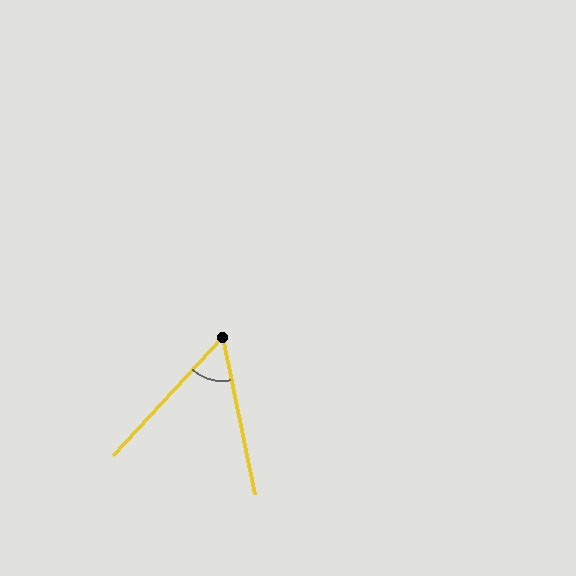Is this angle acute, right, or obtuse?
It is acute.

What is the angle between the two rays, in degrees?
Approximately 54 degrees.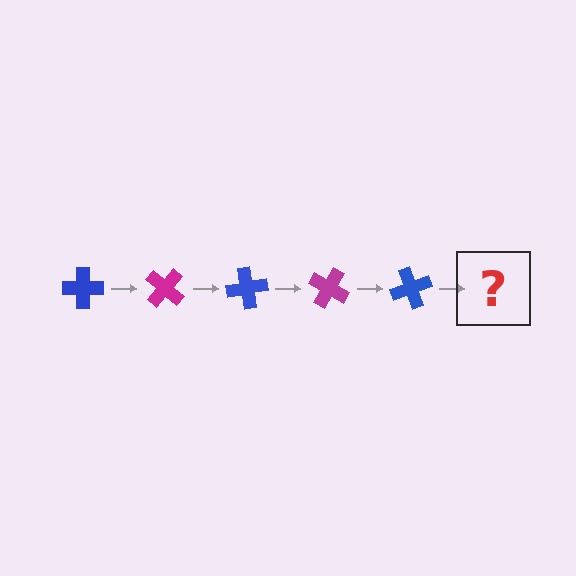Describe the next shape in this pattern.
It should be a magenta cross, rotated 200 degrees from the start.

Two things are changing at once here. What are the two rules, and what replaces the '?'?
The two rules are that it rotates 40 degrees each step and the color cycles through blue and magenta. The '?' should be a magenta cross, rotated 200 degrees from the start.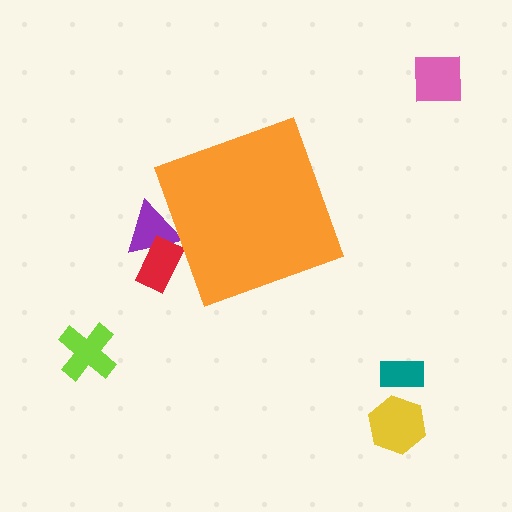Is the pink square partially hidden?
No, the pink square is fully visible.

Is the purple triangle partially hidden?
Yes, the purple triangle is partially hidden behind the orange diamond.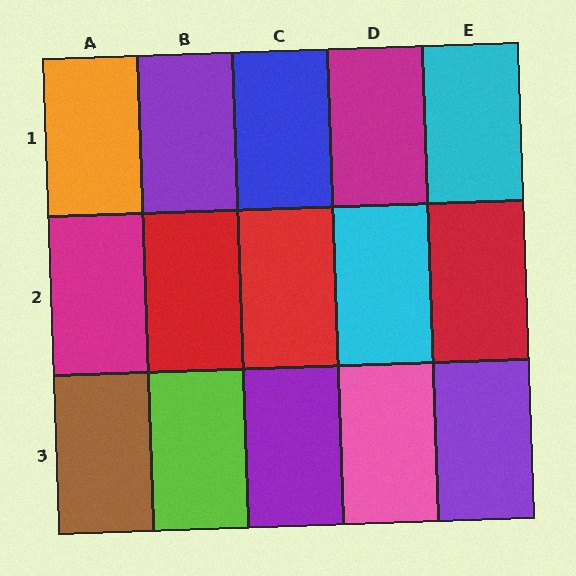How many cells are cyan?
2 cells are cyan.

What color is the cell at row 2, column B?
Red.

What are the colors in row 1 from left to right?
Orange, purple, blue, magenta, cyan.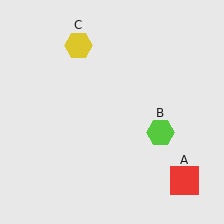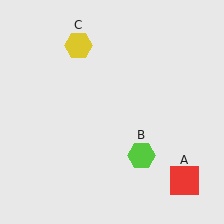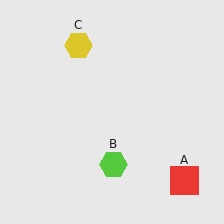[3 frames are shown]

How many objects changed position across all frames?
1 object changed position: lime hexagon (object B).